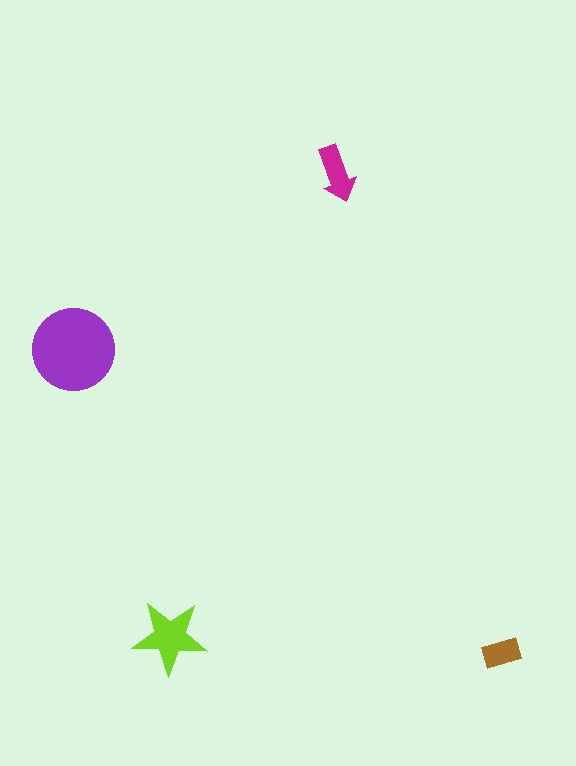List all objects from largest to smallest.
The purple circle, the lime star, the magenta arrow, the brown rectangle.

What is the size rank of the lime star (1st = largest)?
2nd.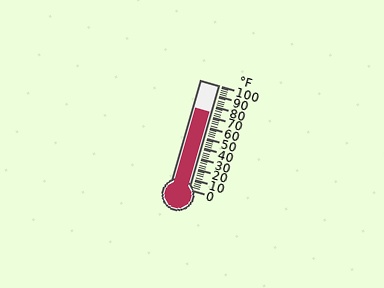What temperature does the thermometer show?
The thermometer shows approximately 74°F.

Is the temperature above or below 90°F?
The temperature is below 90°F.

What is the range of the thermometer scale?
The thermometer scale ranges from 0°F to 100°F.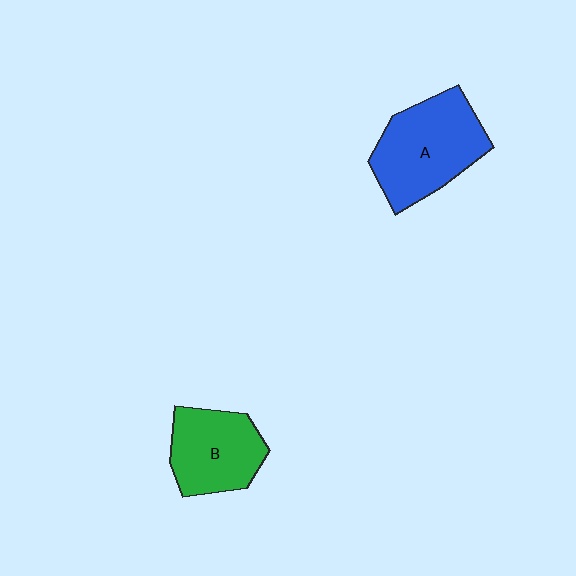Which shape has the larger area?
Shape A (blue).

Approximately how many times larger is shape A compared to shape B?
Approximately 1.3 times.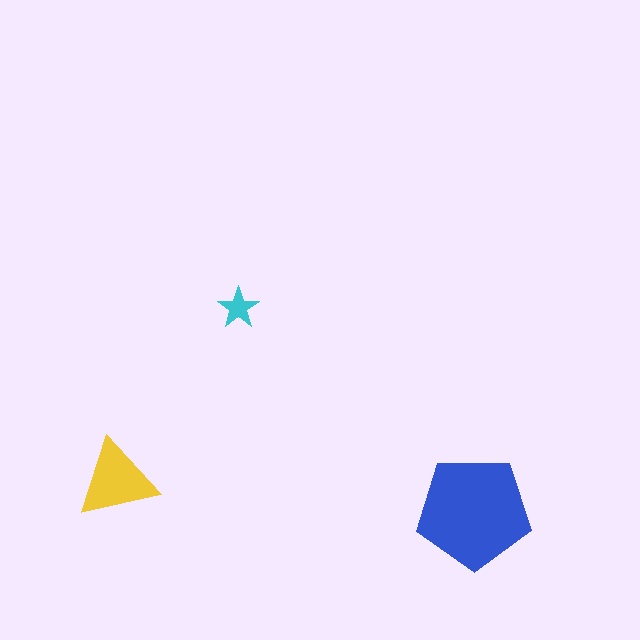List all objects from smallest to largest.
The cyan star, the yellow triangle, the blue pentagon.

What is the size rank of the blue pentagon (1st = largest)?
1st.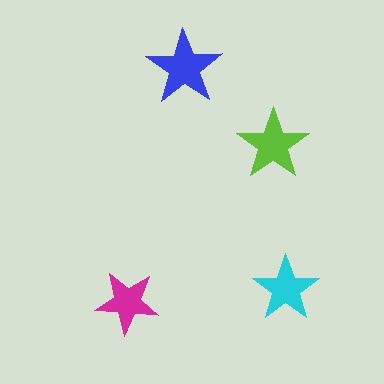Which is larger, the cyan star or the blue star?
The blue one.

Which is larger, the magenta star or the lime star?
The lime one.